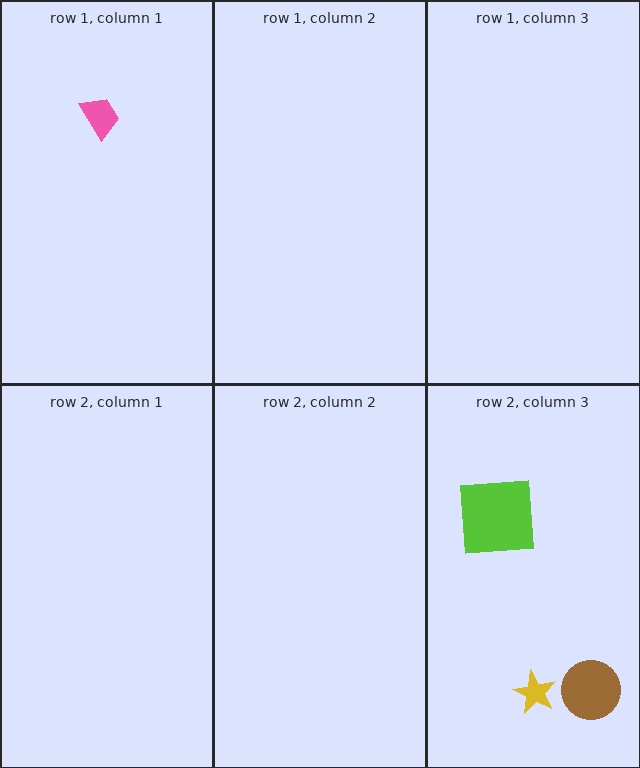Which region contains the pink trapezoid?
The row 1, column 1 region.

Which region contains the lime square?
The row 2, column 3 region.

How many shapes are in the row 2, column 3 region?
3.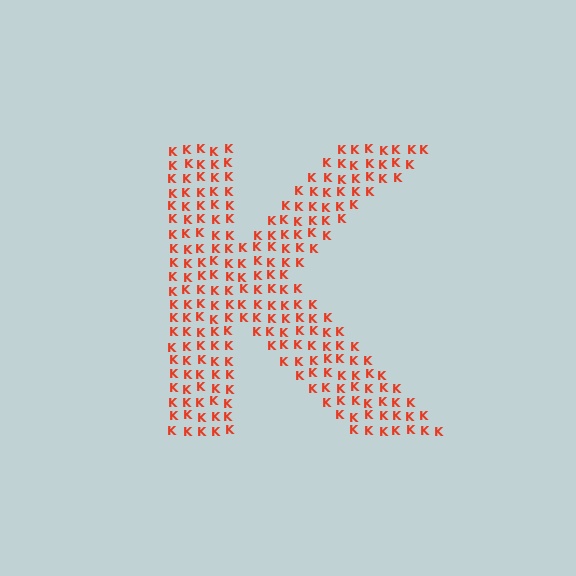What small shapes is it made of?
It is made of small letter K's.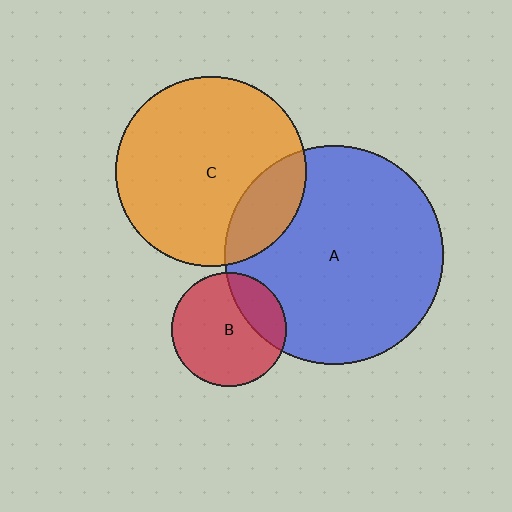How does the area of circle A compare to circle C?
Approximately 1.3 times.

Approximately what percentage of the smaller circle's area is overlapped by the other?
Approximately 20%.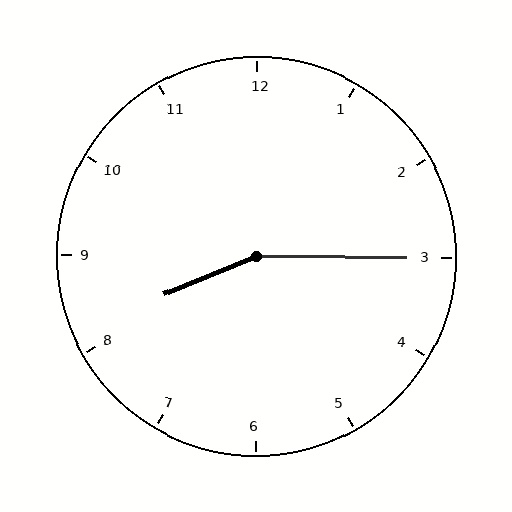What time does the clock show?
8:15.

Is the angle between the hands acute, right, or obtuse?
It is obtuse.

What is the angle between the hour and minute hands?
Approximately 158 degrees.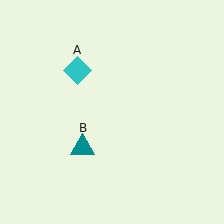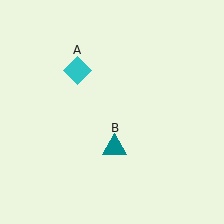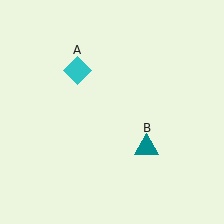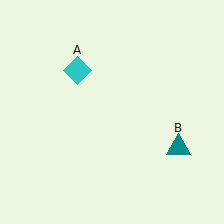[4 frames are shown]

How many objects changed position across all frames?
1 object changed position: teal triangle (object B).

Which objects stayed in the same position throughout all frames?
Cyan diamond (object A) remained stationary.